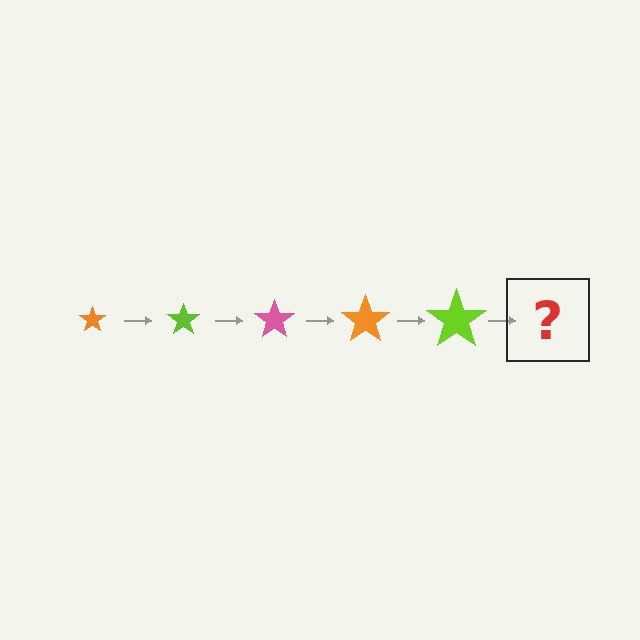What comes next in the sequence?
The next element should be a pink star, larger than the previous one.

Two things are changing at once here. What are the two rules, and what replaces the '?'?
The two rules are that the star grows larger each step and the color cycles through orange, lime, and pink. The '?' should be a pink star, larger than the previous one.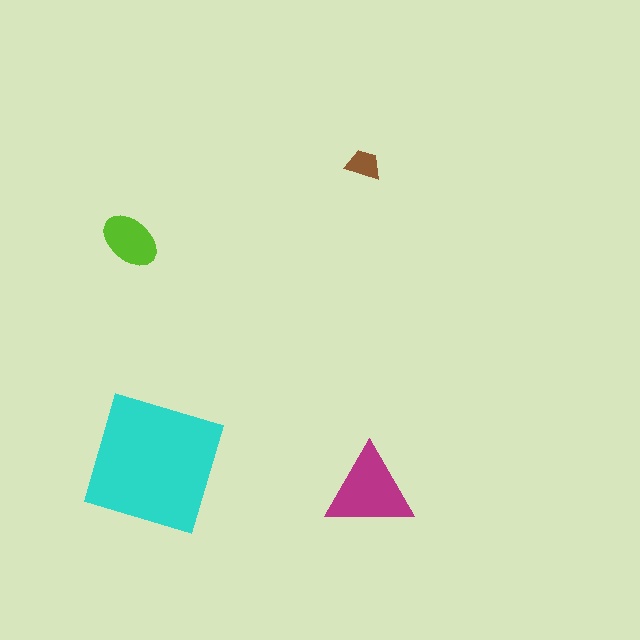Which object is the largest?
The cyan square.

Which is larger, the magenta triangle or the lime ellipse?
The magenta triangle.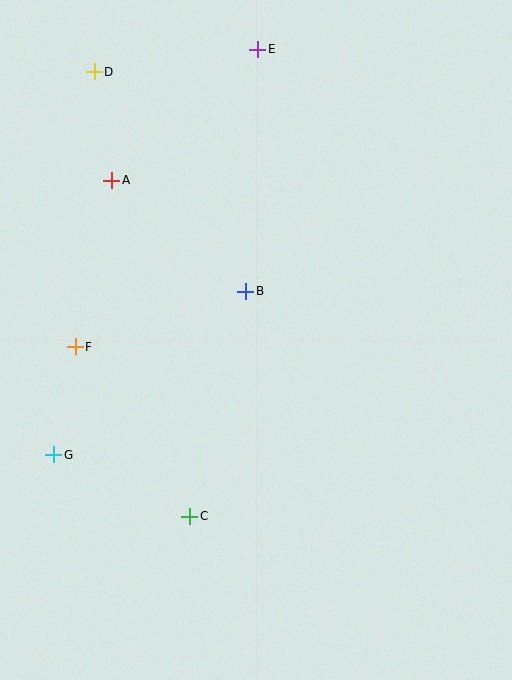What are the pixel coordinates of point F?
Point F is at (75, 347).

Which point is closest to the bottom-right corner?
Point C is closest to the bottom-right corner.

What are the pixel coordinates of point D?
Point D is at (94, 72).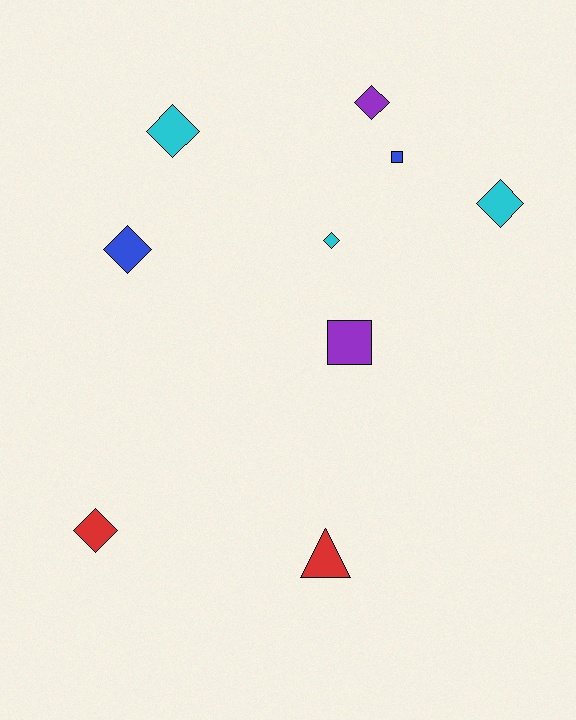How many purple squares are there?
There is 1 purple square.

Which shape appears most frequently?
Diamond, with 6 objects.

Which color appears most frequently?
Cyan, with 3 objects.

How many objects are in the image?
There are 9 objects.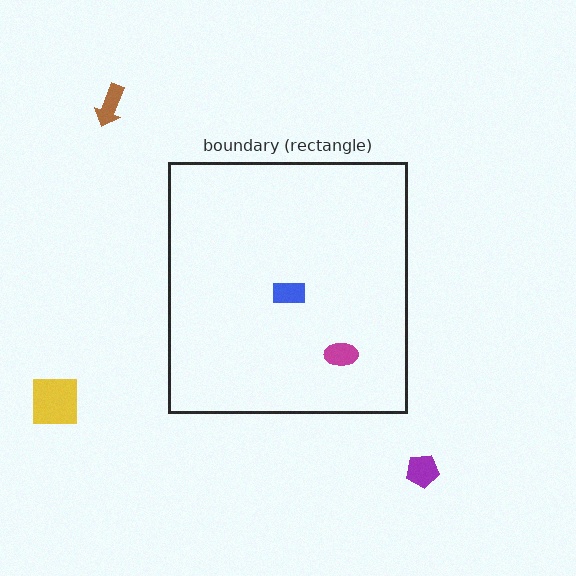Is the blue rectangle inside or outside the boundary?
Inside.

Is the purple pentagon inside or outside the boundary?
Outside.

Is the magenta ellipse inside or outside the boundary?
Inside.